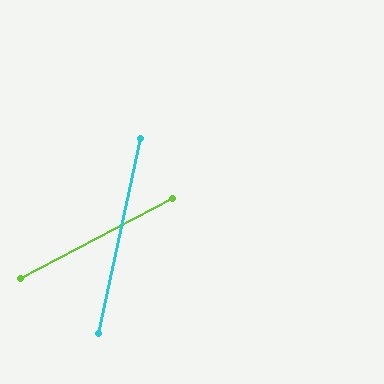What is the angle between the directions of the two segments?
Approximately 50 degrees.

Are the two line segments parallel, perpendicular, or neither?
Neither parallel nor perpendicular — they differ by about 50°.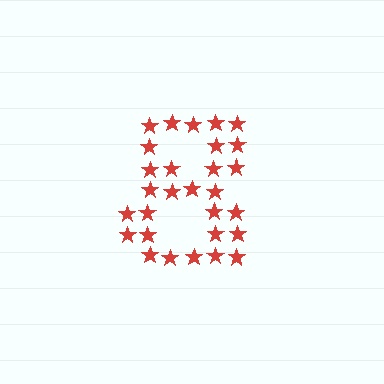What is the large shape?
The large shape is the digit 8.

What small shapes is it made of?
It is made of small stars.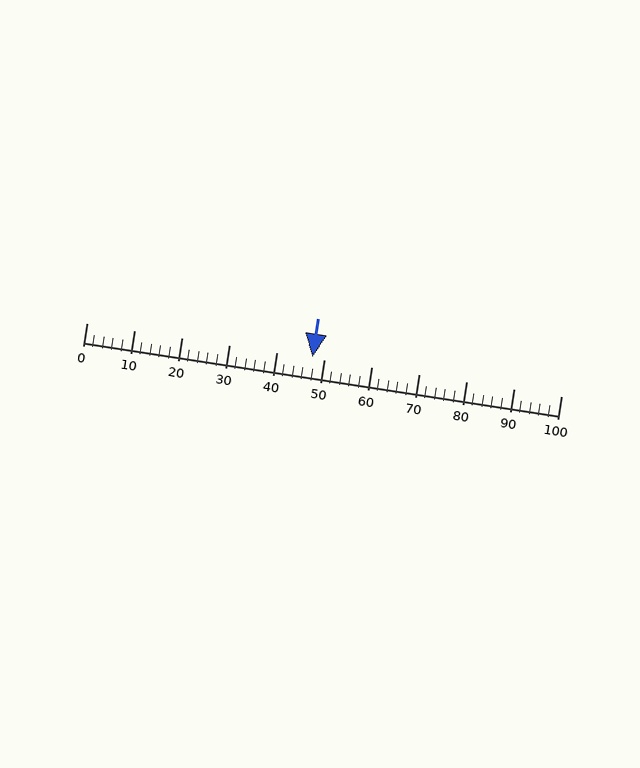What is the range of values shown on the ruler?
The ruler shows values from 0 to 100.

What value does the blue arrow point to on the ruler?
The blue arrow points to approximately 48.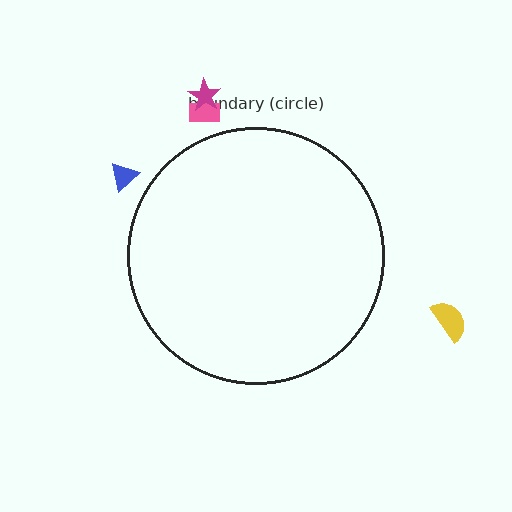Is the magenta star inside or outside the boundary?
Outside.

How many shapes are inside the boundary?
0 inside, 4 outside.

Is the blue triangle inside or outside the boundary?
Outside.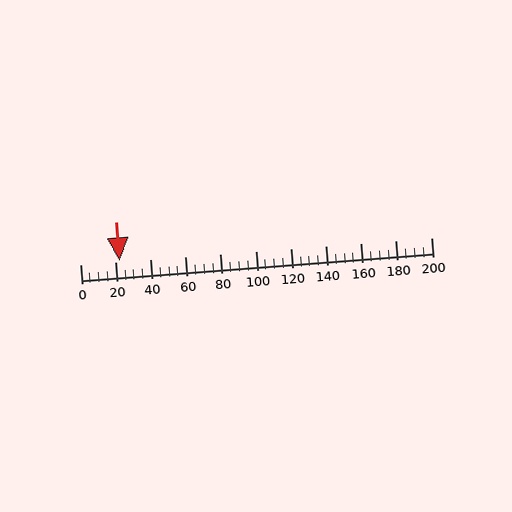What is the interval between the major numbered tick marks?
The major tick marks are spaced 20 units apart.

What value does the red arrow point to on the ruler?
The red arrow points to approximately 23.